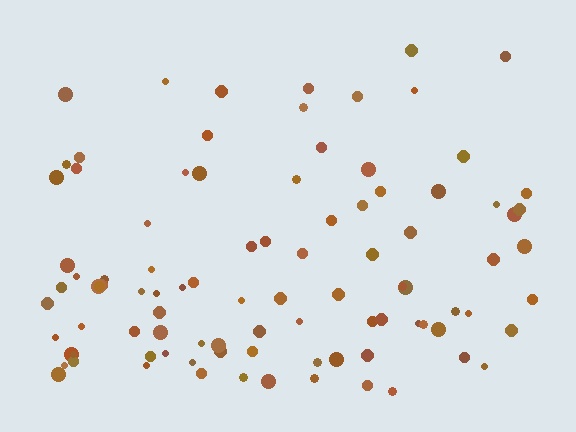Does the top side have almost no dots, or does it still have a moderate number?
Still a moderate number, just noticeably fewer than the bottom.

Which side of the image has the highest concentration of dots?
The bottom.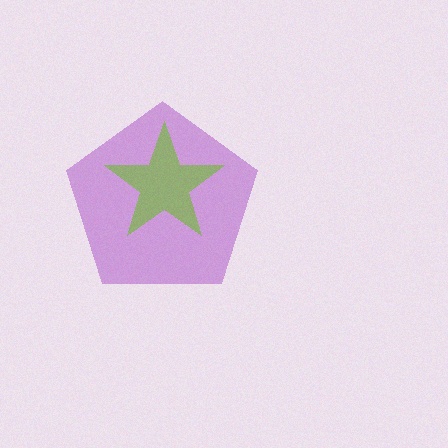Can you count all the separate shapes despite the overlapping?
Yes, there are 2 separate shapes.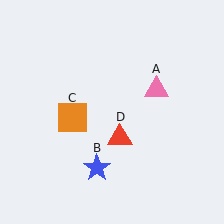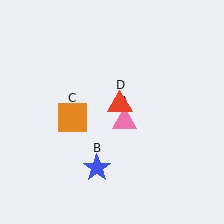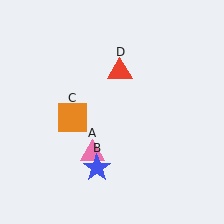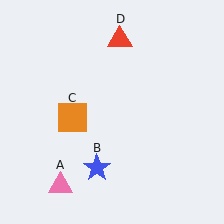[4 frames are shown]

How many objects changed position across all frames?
2 objects changed position: pink triangle (object A), red triangle (object D).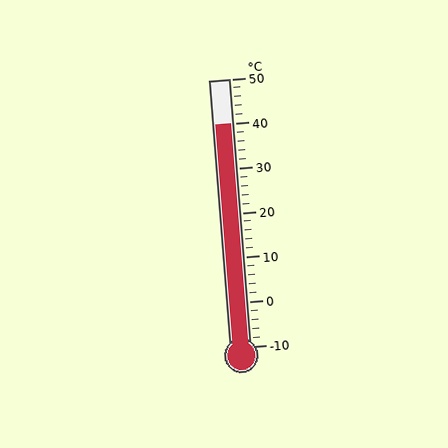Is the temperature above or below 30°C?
The temperature is above 30°C.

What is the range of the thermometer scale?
The thermometer scale ranges from -10°C to 50°C.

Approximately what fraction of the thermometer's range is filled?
The thermometer is filled to approximately 85% of its range.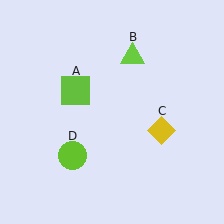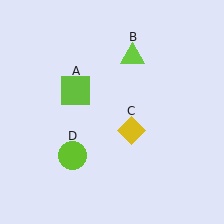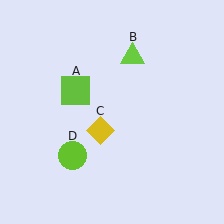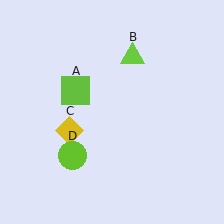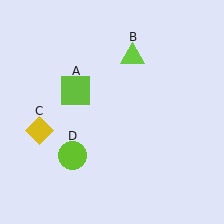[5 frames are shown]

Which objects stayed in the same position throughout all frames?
Lime square (object A) and lime triangle (object B) and lime circle (object D) remained stationary.